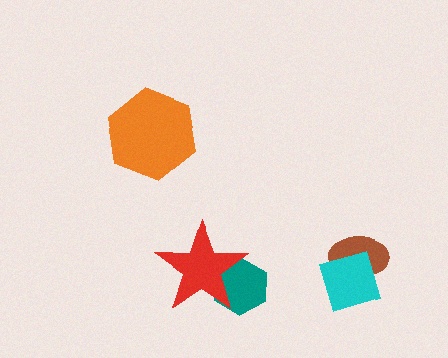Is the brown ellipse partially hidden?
Yes, it is partially covered by another shape.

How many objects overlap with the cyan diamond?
1 object overlaps with the cyan diamond.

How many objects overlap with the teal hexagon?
1 object overlaps with the teal hexagon.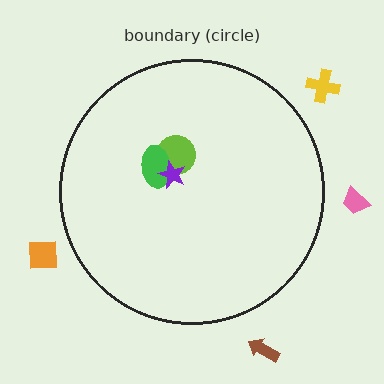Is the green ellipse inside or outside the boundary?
Inside.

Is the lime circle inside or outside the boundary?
Inside.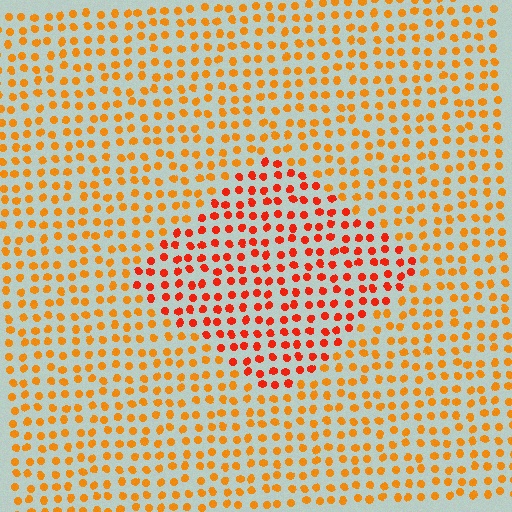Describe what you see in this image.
The image is filled with small orange elements in a uniform arrangement. A diamond-shaped region is visible where the elements are tinted to a slightly different hue, forming a subtle color boundary.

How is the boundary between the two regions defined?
The boundary is defined purely by a slight shift in hue (about 28 degrees). Spacing, size, and orientation are identical on both sides.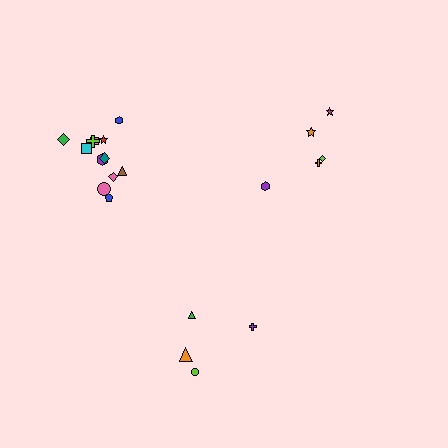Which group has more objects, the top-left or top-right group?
The top-left group.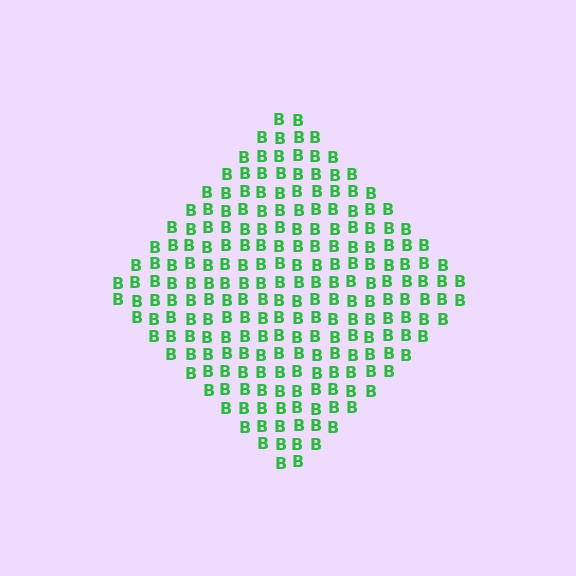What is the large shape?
The large shape is a diamond.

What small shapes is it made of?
It is made of small letter B's.